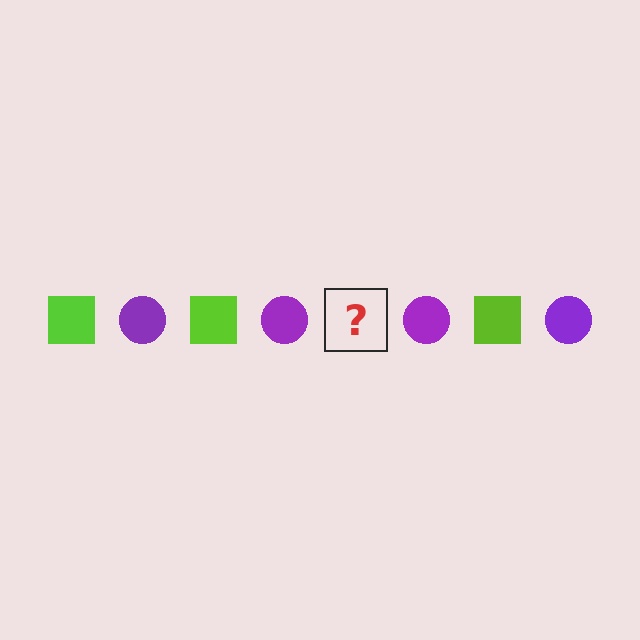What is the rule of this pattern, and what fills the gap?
The rule is that the pattern alternates between lime square and purple circle. The gap should be filled with a lime square.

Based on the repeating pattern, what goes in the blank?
The blank should be a lime square.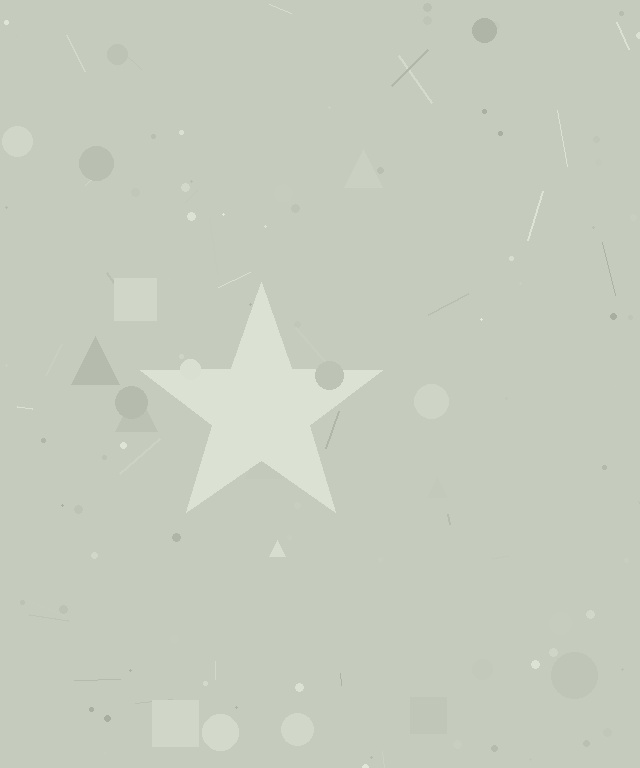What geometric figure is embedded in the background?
A star is embedded in the background.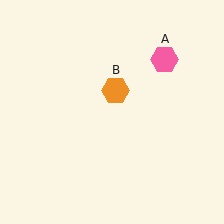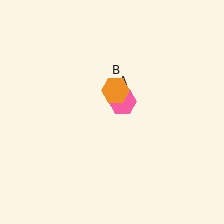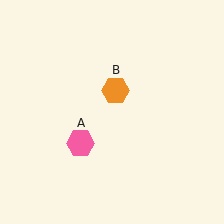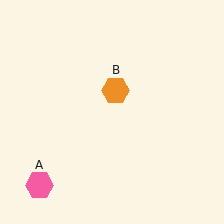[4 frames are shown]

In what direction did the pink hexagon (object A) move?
The pink hexagon (object A) moved down and to the left.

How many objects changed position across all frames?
1 object changed position: pink hexagon (object A).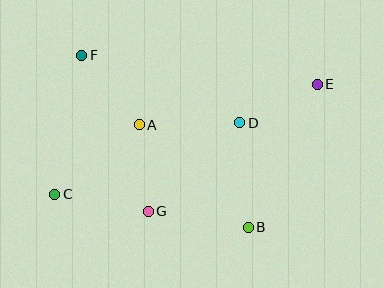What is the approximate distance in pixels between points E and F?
The distance between E and F is approximately 237 pixels.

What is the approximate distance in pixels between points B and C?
The distance between B and C is approximately 196 pixels.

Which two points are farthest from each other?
Points C and E are farthest from each other.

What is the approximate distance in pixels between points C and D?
The distance between C and D is approximately 198 pixels.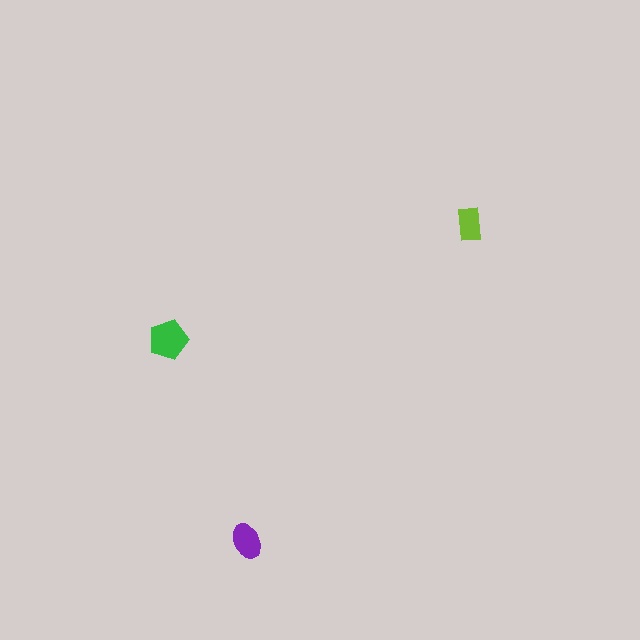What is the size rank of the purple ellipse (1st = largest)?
2nd.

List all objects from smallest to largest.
The lime rectangle, the purple ellipse, the green pentagon.